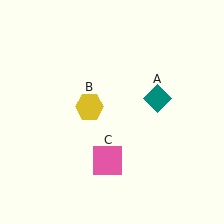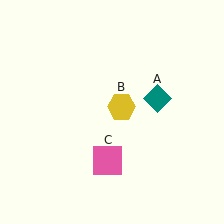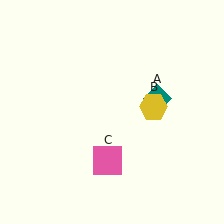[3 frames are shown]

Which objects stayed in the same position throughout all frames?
Teal diamond (object A) and pink square (object C) remained stationary.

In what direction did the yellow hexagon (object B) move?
The yellow hexagon (object B) moved right.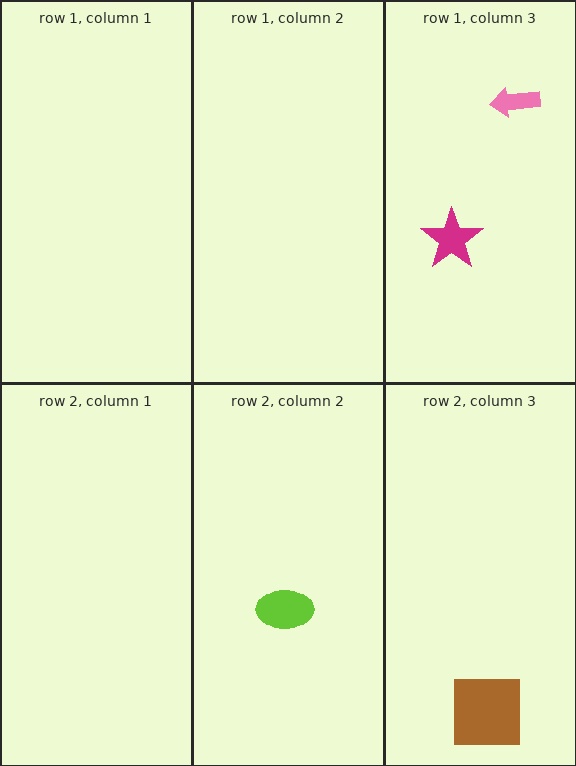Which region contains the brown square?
The row 2, column 3 region.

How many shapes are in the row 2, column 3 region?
1.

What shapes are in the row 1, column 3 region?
The magenta star, the pink arrow.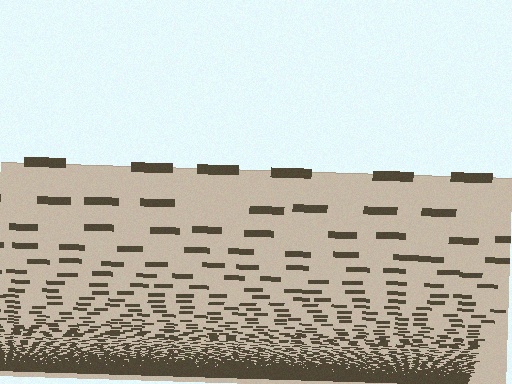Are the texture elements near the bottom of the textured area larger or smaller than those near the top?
Smaller. The gradient is inverted — elements near the bottom are smaller and denser.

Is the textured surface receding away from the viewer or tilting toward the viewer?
The surface appears to tilt toward the viewer. Texture elements get larger and sparser toward the top.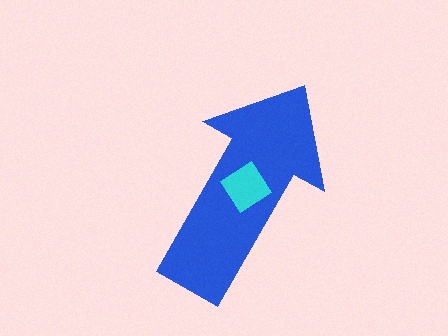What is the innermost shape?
The cyan diamond.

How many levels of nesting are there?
2.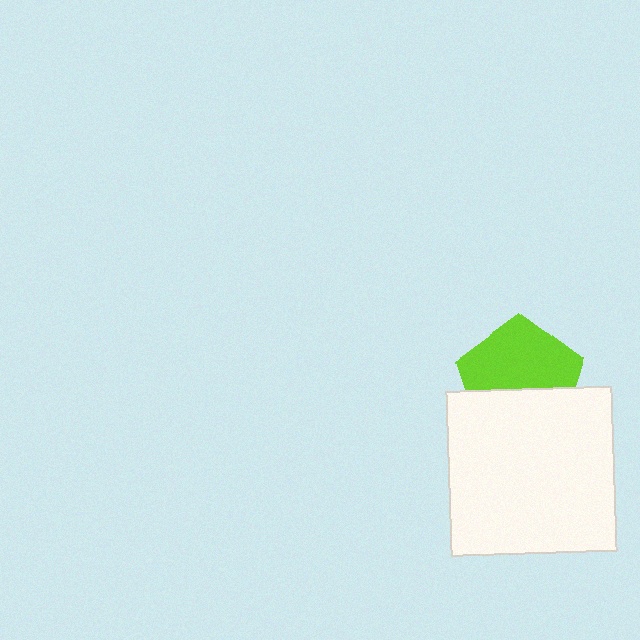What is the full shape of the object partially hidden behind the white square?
The partially hidden object is a lime pentagon.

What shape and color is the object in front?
The object in front is a white square.